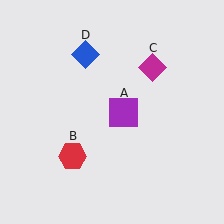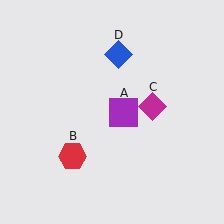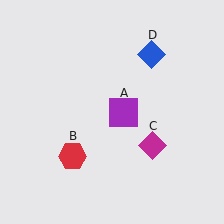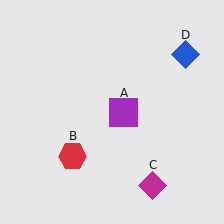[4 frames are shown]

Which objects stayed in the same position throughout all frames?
Purple square (object A) and red hexagon (object B) remained stationary.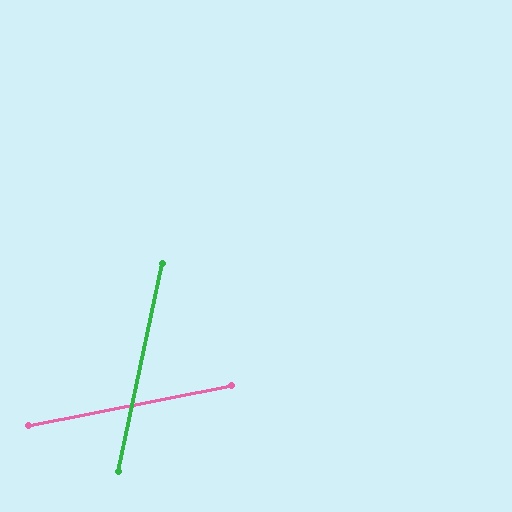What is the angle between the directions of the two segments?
Approximately 67 degrees.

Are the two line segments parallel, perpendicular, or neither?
Neither parallel nor perpendicular — they differ by about 67°.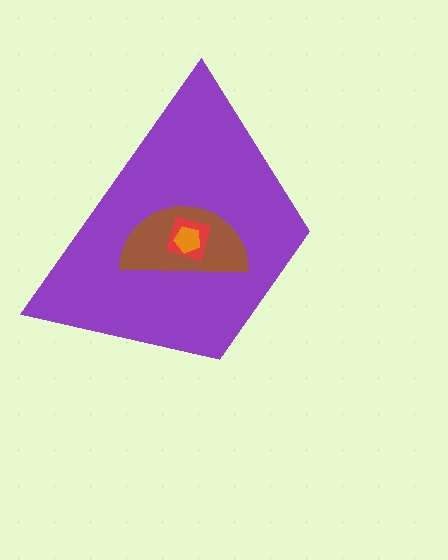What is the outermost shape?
The purple trapezoid.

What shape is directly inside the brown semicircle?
The red square.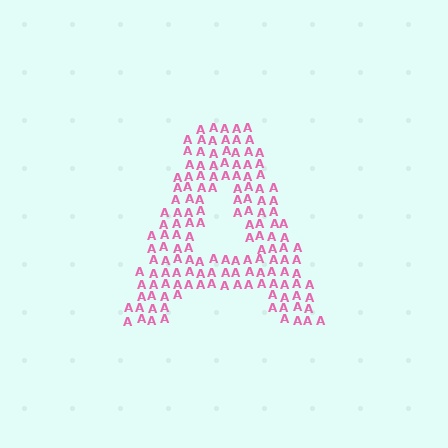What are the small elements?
The small elements are letter A's.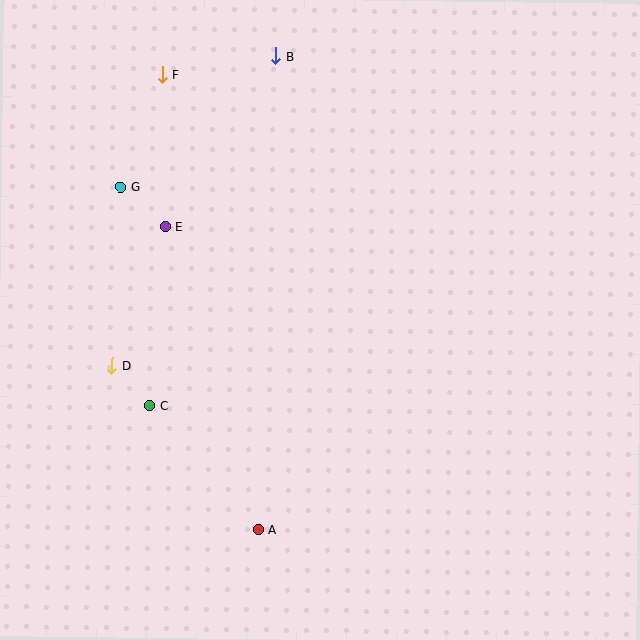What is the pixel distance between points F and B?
The distance between F and B is 115 pixels.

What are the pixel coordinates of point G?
Point G is at (121, 187).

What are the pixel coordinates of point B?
Point B is at (276, 56).